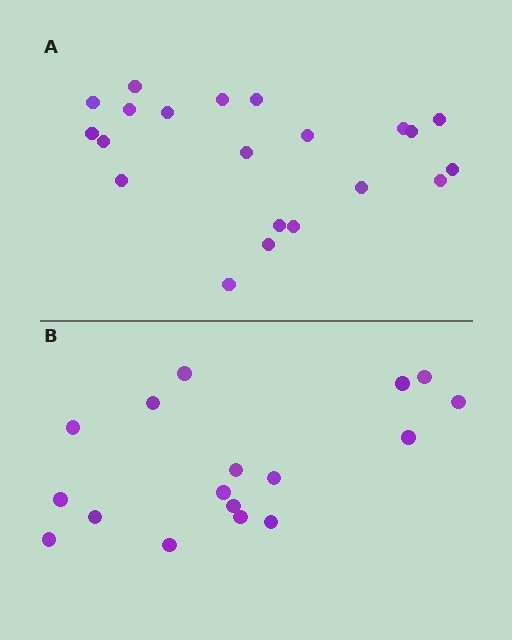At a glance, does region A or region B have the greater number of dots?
Region A (the top region) has more dots.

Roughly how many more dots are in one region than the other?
Region A has about 4 more dots than region B.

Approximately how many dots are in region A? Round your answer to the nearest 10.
About 20 dots. (The exact count is 21, which rounds to 20.)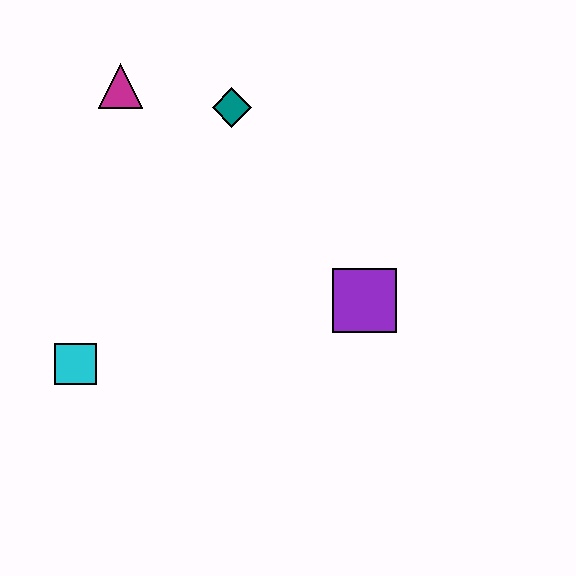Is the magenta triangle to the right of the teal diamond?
No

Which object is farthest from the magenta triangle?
The purple square is farthest from the magenta triangle.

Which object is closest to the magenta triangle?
The teal diamond is closest to the magenta triangle.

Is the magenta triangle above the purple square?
Yes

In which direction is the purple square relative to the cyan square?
The purple square is to the right of the cyan square.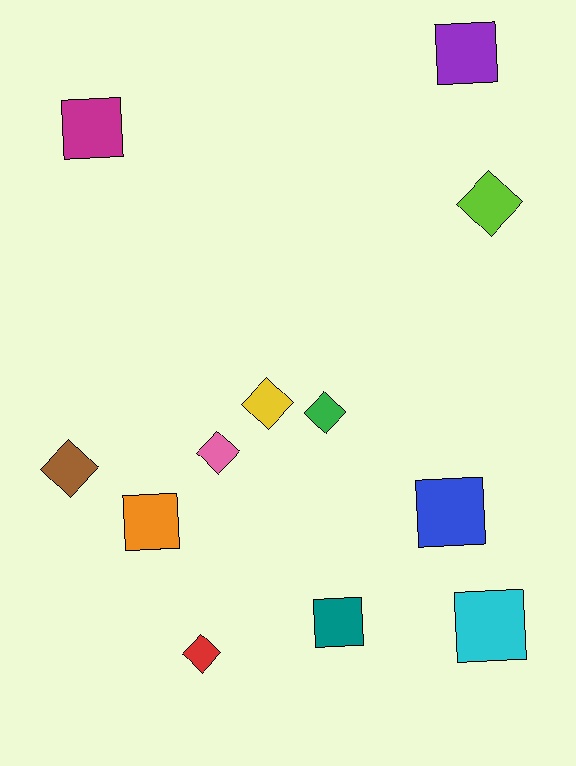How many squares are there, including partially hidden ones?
There are 6 squares.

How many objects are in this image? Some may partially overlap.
There are 12 objects.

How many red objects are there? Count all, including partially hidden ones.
There is 1 red object.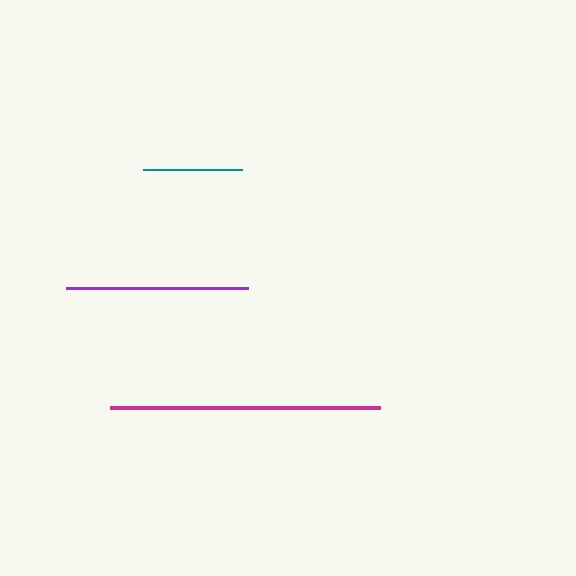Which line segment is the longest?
The magenta line is the longest at approximately 270 pixels.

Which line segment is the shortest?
The teal line is the shortest at approximately 99 pixels.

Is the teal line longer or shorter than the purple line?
The purple line is longer than the teal line.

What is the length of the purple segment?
The purple segment is approximately 182 pixels long.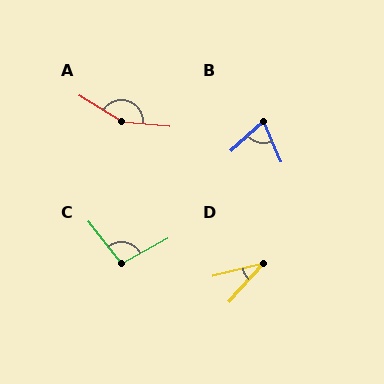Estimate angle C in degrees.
Approximately 99 degrees.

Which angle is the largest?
A, at approximately 153 degrees.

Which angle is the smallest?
D, at approximately 34 degrees.